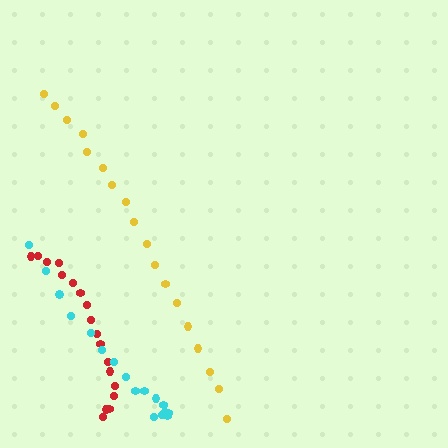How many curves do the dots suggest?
There are 3 distinct paths.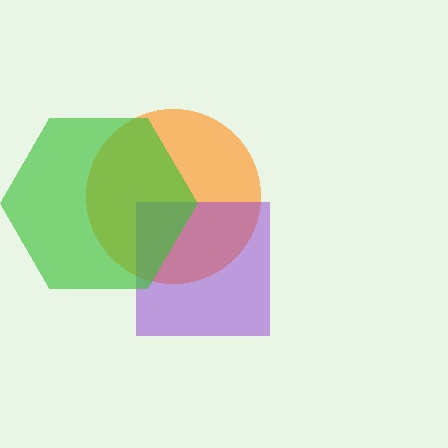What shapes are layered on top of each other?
The layered shapes are: an orange circle, a purple square, a green hexagon.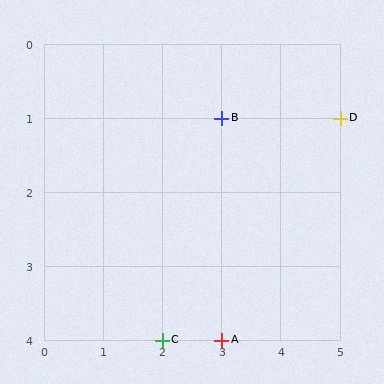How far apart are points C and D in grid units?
Points C and D are 3 columns and 3 rows apart (about 4.2 grid units diagonally).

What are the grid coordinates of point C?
Point C is at grid coordinates (2, 4).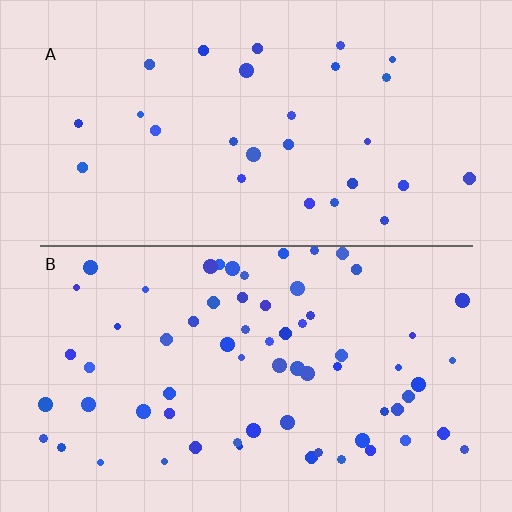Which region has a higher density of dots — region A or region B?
B (the bottom).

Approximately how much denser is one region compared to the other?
Approximately 2.3× — region B over region A.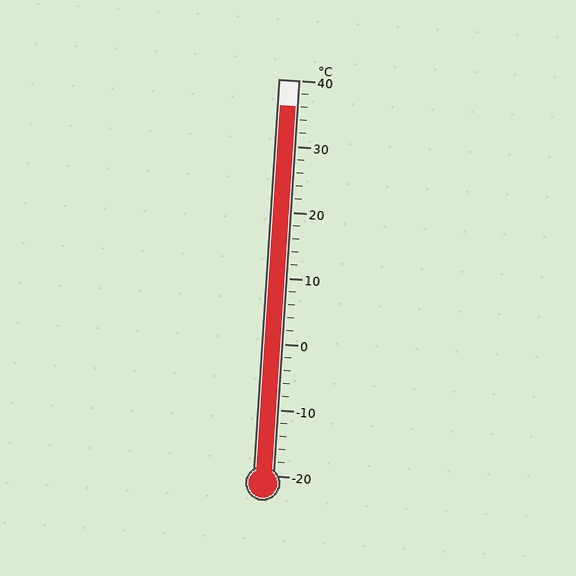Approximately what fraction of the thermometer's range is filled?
The thermometer is filled to approximately 95% of its range.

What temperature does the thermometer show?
The thermometer shows approximately 36°C.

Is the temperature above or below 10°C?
The temperature is above 10°C.